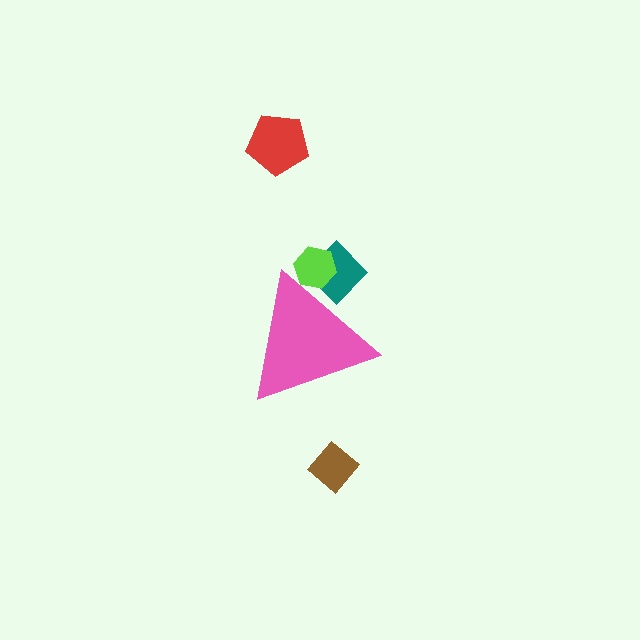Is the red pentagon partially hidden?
No, the red pentagon is fully visible.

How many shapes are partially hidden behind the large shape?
2 shapes are partially hidden.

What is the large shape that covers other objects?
A pink triangle.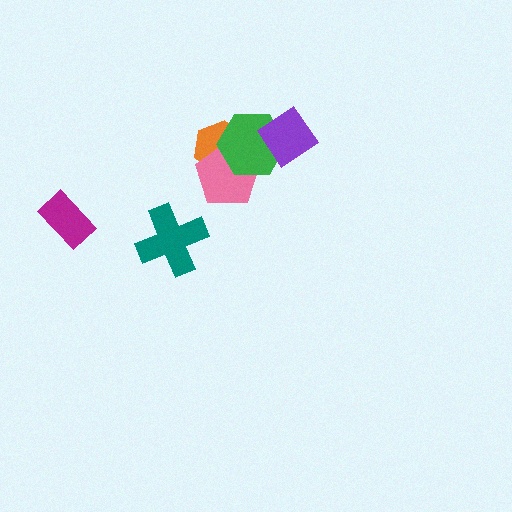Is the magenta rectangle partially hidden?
No, no other shape covers it.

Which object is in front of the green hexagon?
The purple diamond is in front of the green hexagon.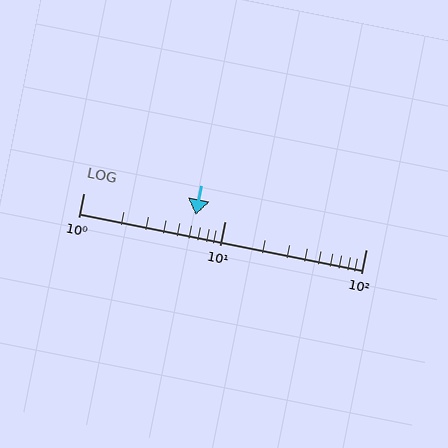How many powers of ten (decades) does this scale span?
The scale spans 2 decades, from 1 to 100.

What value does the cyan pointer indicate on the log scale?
The pointer indicates approximately 6.2.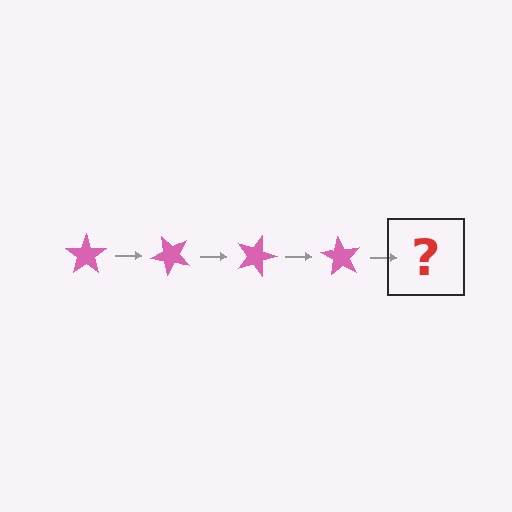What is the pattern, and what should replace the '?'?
The pattern is that the star rotates 45 degrees each step. The '?' should be a pink star rotated 180 degrees.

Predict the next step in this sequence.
The next step is a pink star rotated 180 degrees.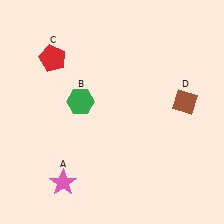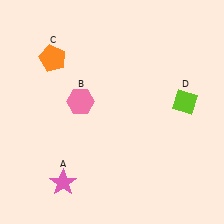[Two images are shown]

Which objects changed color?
B changed from green to pink. C changed from red to orange. D changed from brown to lime.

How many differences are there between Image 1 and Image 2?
There are 3 differences between the two images.